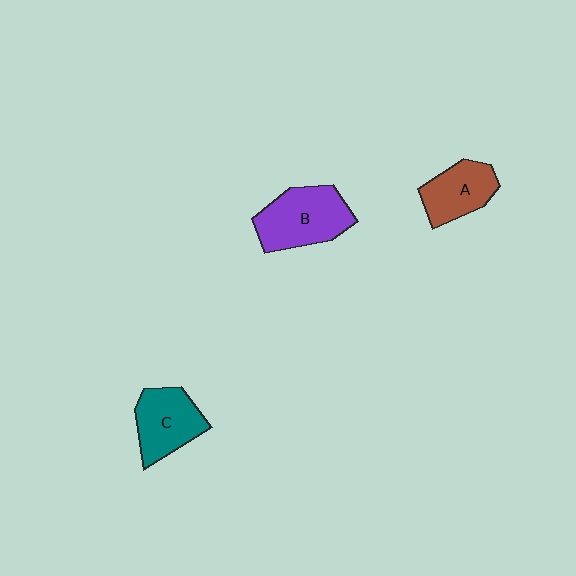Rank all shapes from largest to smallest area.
From largest to smallest: B (purple), C (teal), A (brown).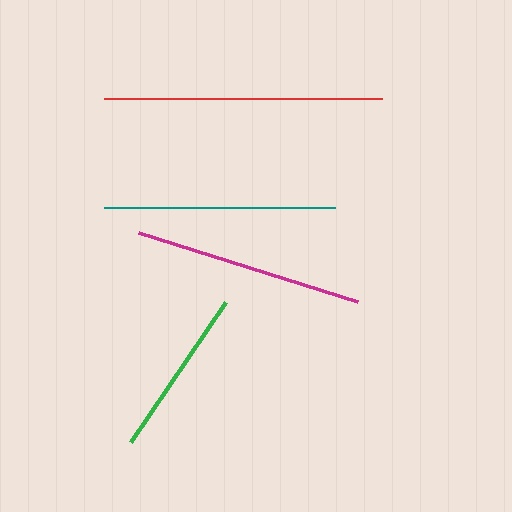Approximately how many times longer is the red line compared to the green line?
The red line is approximately 1.6 times the length of the green line.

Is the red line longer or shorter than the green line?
The red line is longer than the green line.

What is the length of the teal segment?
The teal segment is approximately 231 pixels long.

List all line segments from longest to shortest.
From longest to shortest: red, teal, magenta, green.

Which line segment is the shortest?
The green line is the shortest at approximately 169 pixels.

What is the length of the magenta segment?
The magenta segment is approximately 230 pixels long.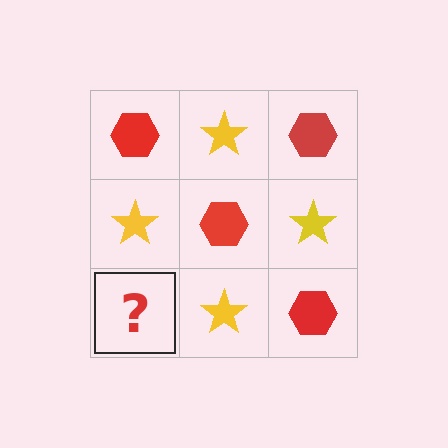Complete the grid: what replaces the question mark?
The question mark should be replaced with a red hexagon.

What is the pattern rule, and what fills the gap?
The rule is that it alternates red hexagon and yellow star in a checkerboard pattern. The gap should be filled with a red hexagon.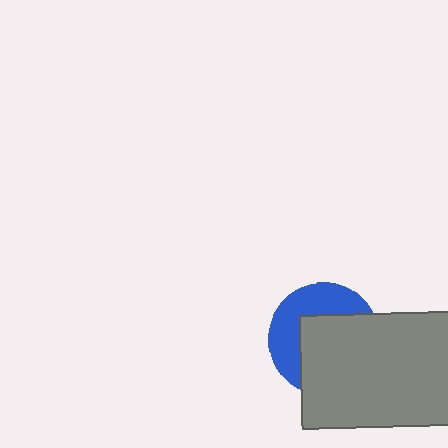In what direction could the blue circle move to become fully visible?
The blue circle could move toward the upper-left. That would shift it out from behind the gray rectangle entirely.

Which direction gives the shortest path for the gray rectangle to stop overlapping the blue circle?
Moving toward the lower-right gives the shortest separation.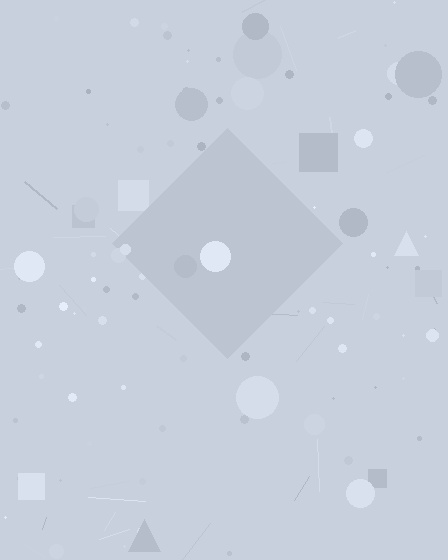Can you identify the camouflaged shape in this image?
The camouflaged shape is a diamond.